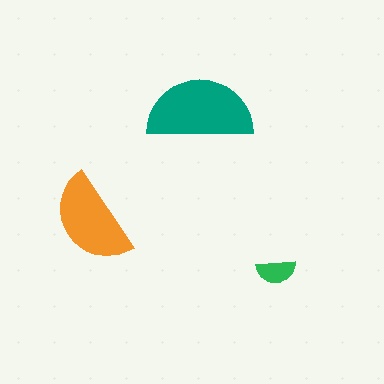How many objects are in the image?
There are 3 objects in the image.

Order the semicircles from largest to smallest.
the teal one, the orange one, the green one.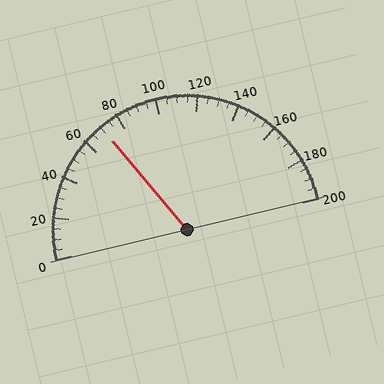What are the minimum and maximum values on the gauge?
The gauge ranges from 0 to 200.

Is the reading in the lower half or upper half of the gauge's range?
The reading is in the lower half of the range (0 to 200).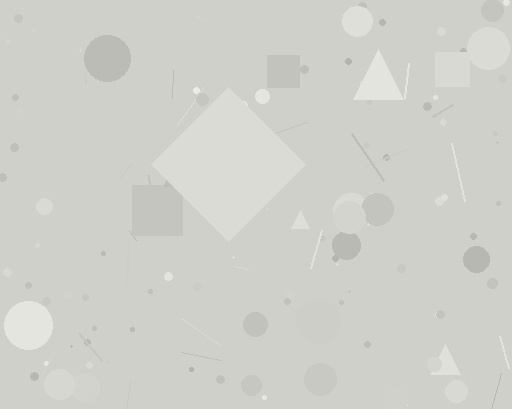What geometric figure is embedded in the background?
A diamond is embedded in the background.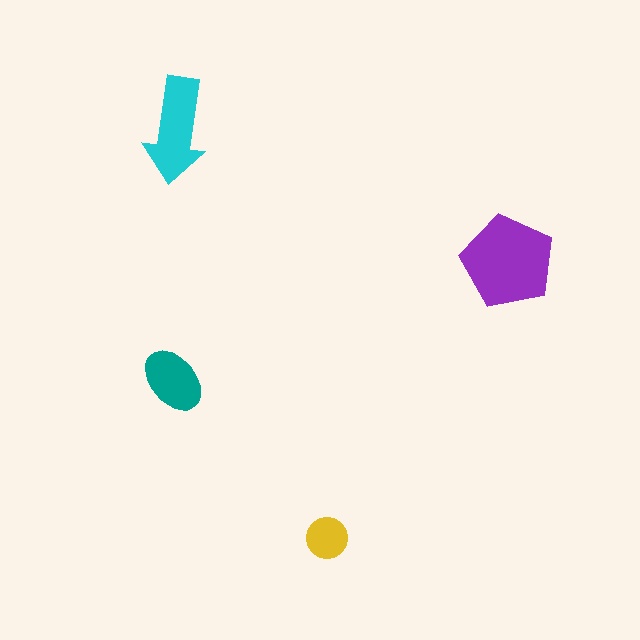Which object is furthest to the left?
The teal ellipse is leftmost.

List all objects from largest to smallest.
The purple pentagon, the cyan arrow, the teal ellipse, the yellow circle.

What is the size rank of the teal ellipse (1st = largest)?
3rd.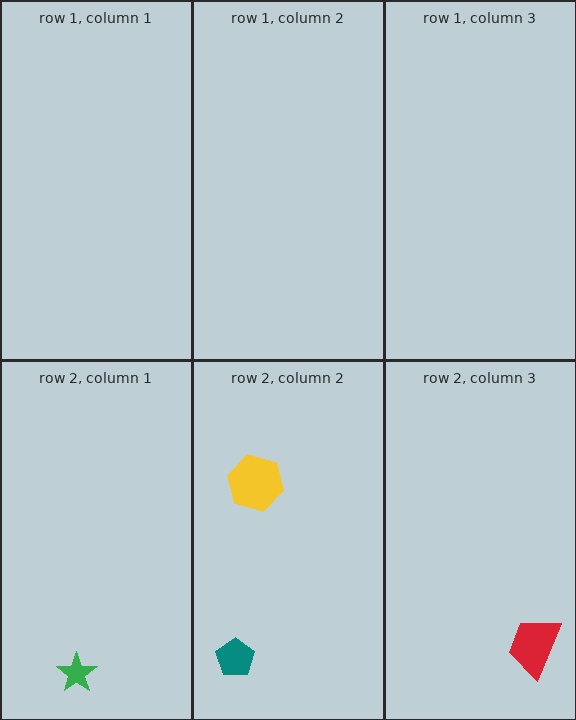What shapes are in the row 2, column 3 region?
The red trapezoid.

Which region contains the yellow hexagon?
The row 2, column 2 region.